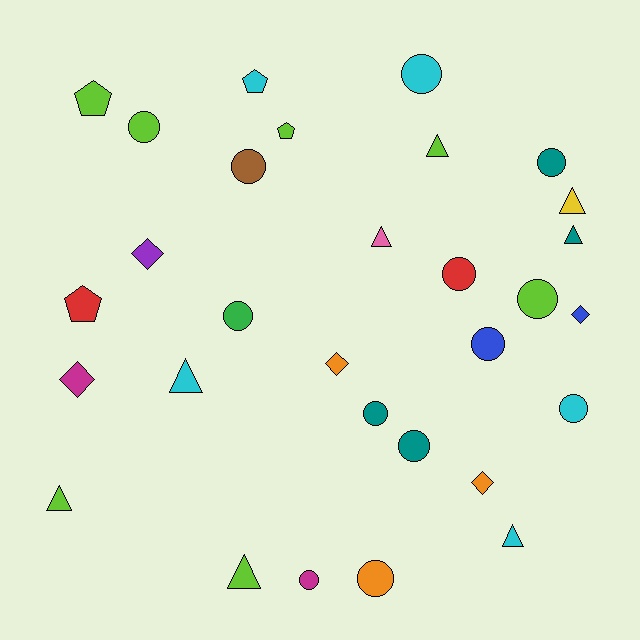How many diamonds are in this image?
There are 5 diamonds.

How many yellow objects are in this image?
There is 1 yellow object.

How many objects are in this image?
There are 30 objects.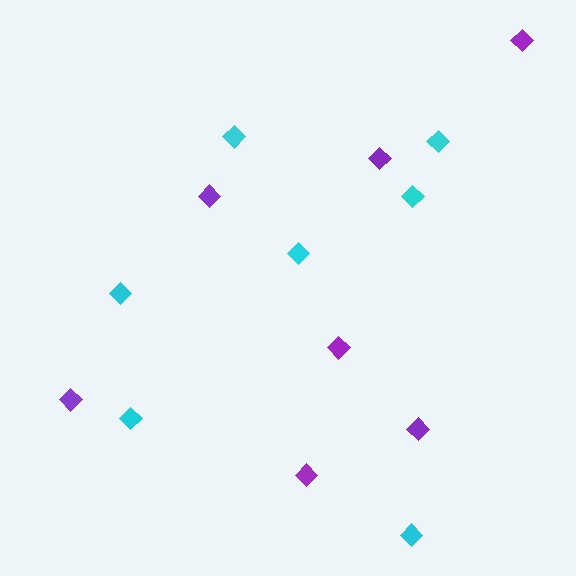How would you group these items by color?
There are 2 groups: one group of purple diamonds (7) and one group of cyan diamonds (7).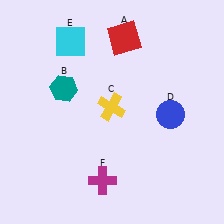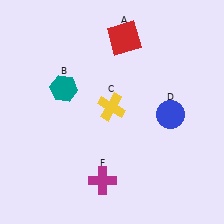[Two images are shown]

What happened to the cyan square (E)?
The cyan square (E) was removed in Image 2. It was in the top-left area of Image 1.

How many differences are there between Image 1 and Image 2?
There is 1 difference between the two images.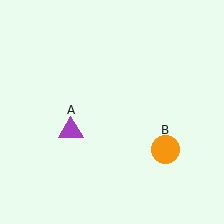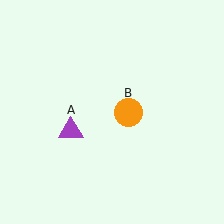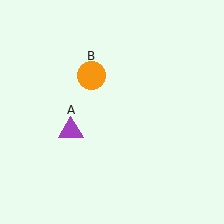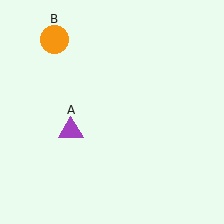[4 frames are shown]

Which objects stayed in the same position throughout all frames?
Purple triangle (object A) remained stationary.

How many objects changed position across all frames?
1 object changed position: orange circle (object B).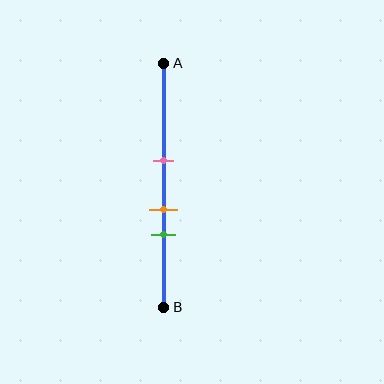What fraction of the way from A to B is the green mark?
The green mark is approximately 70% (0.7) of the way from A to B.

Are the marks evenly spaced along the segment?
Yes, the marks are approximately evenly spaced.